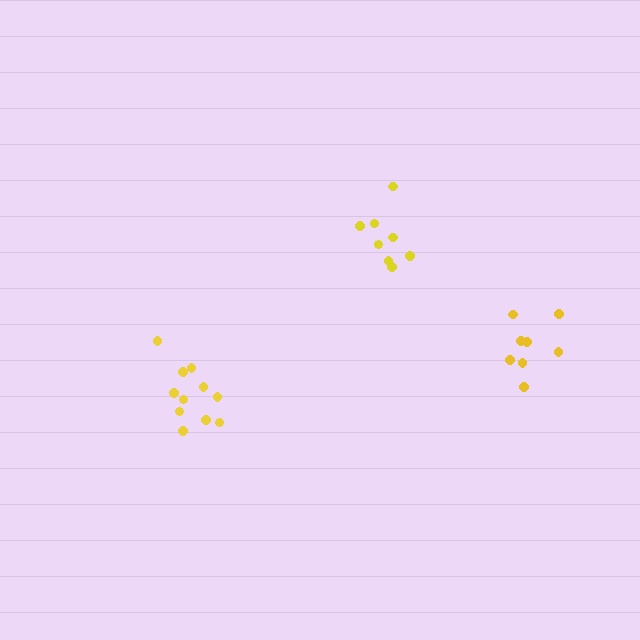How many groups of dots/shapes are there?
There are 3 groups.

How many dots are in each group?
Group 1: 8 dots, Group 2: 11 dots, Group 3: 8 dots (27 total).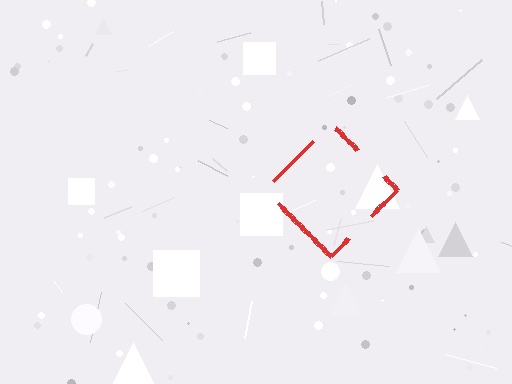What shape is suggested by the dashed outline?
The dashed outline suggests a diamond.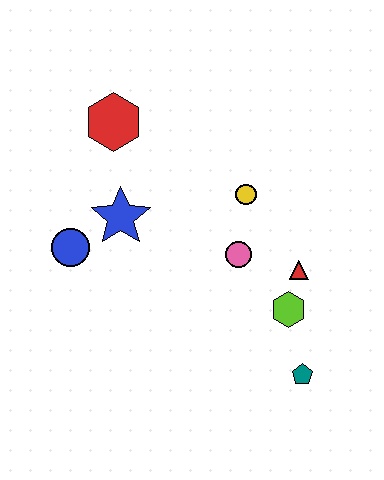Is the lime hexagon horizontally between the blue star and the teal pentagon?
Yes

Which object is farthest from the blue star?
The teal pentagon is farthest from the blue star.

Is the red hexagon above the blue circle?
Yes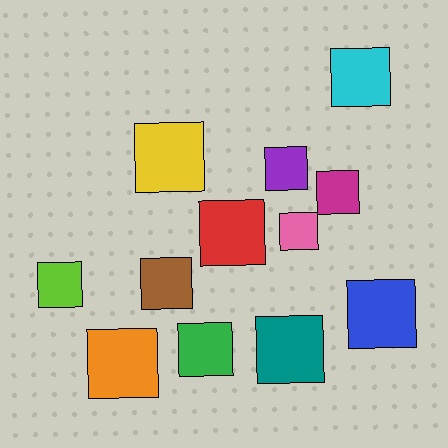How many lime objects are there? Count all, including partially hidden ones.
There is 1 lime object.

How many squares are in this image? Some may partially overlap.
There are 12 squares.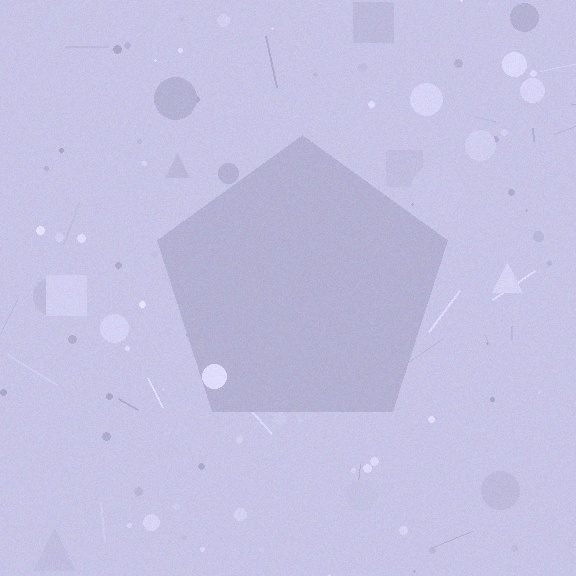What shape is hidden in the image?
A pentagon is hidden in the image.